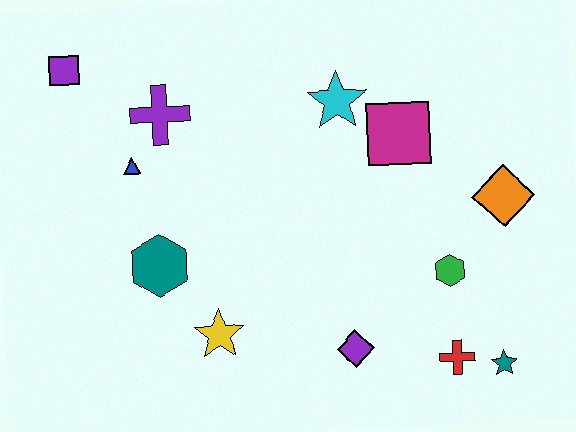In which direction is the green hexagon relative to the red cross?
The green hexagon is above the red cross.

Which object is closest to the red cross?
The teal star is closest to the red cross.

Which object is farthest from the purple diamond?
The purple square is farthest from the purple diamond.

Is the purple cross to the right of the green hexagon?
No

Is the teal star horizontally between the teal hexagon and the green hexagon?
No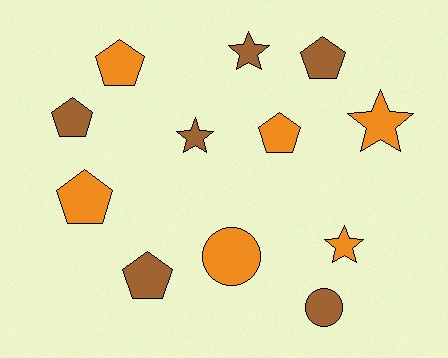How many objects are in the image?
There are 12 objects.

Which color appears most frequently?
Brown, with 6 objects.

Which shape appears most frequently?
Pentagon, with 6 objects.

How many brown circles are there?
There is 1 brown circle.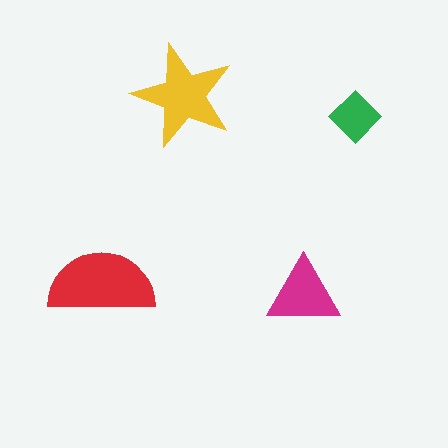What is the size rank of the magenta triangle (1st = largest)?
3rd.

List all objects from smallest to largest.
The green diamond, the magenta triangle, the yellow star, the red semicircle.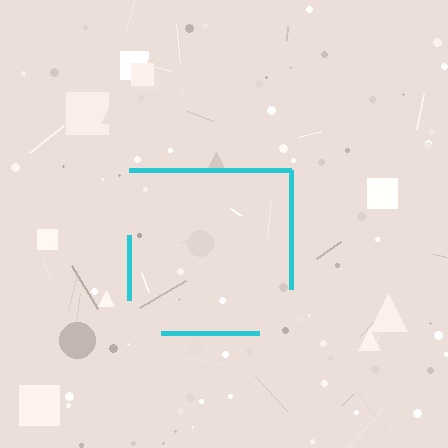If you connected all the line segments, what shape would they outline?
They would outline a square.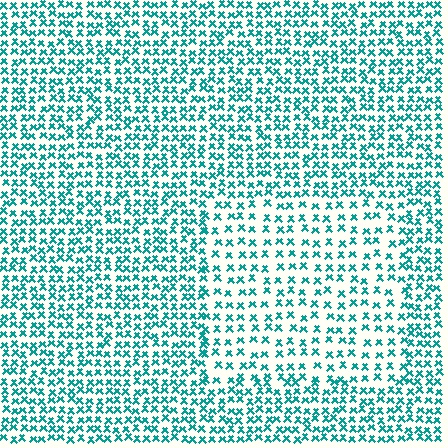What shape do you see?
I see a rectangle.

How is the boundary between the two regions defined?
The boundary is defined by a change in element density (approximately 1.7x ratio). All elements are the same color, size, and shape.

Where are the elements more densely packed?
The elements are more densely packed outside the rectangle boundary.